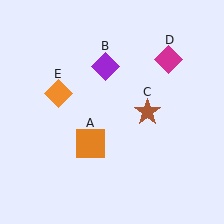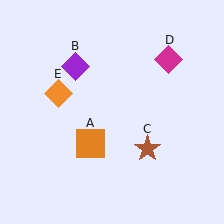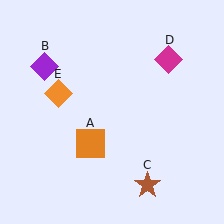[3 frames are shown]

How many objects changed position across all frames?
2 objects changed position: purple diamond (object B), brown star (object C).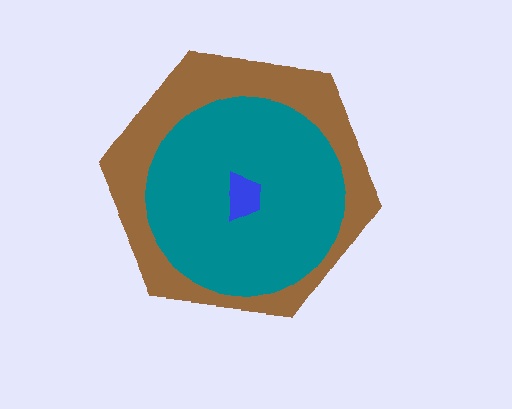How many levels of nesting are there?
3.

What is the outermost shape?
The brown hexagon.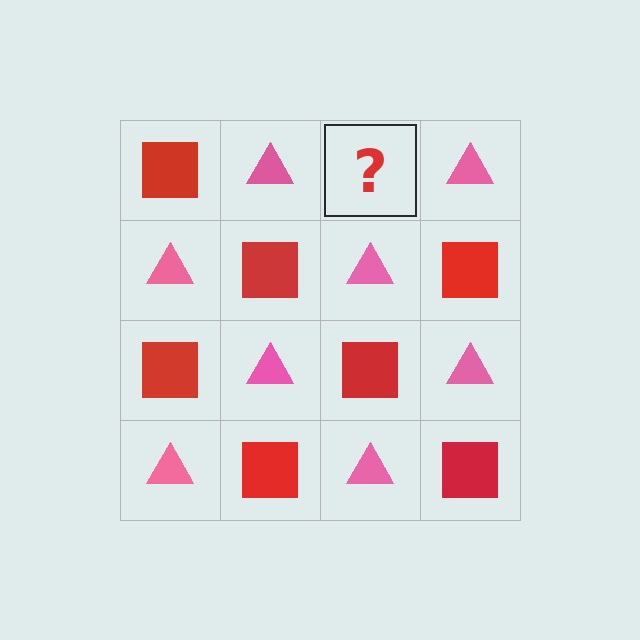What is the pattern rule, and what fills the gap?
The rule is that it alternates red square and pink triangle in a checkerboard pattern. The gap should be filled with a red square.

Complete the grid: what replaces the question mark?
The question mark should be replaced with a red square.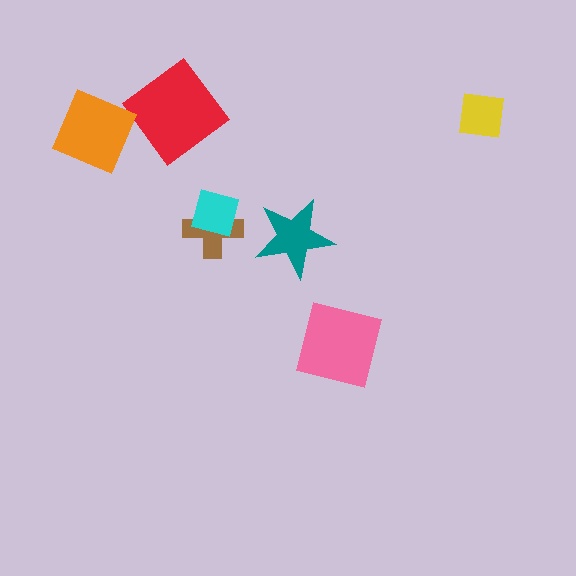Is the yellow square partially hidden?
No, no other shape covers it.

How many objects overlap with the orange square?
0 objects overlap with the orange square.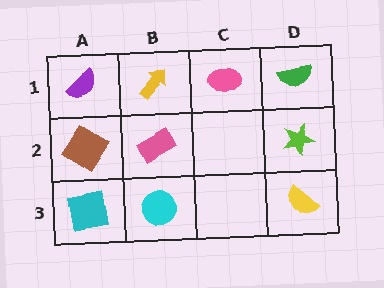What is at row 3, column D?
A yellow semicircle.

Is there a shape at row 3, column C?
No, that cell is empty.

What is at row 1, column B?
A yellow arrow.